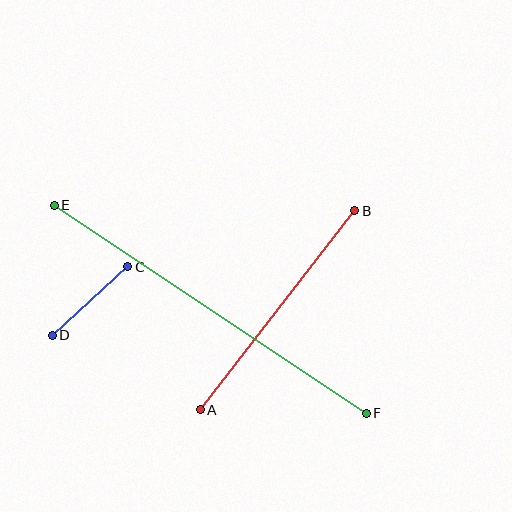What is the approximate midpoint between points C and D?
The midpoint is at approximately (90, 301) pixels.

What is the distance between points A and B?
The distance is approximately 252 pixels.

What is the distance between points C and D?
The distance is approximately 102 pixels.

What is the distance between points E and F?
The distance is approximately 375 pixels.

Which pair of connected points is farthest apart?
Points E and F are farthest apart.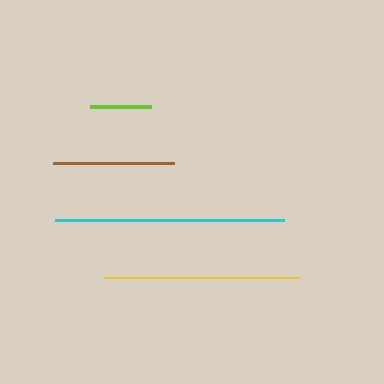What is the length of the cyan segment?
The cyan segment is approximately 229 pixels long.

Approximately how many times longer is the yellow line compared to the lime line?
The yellow line is approximately 3.2 times the length of the lime line.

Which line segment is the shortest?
The lime line is the shortest at approximately 61 pixels.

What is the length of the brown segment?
The brown segment is approximately 121 pixels long.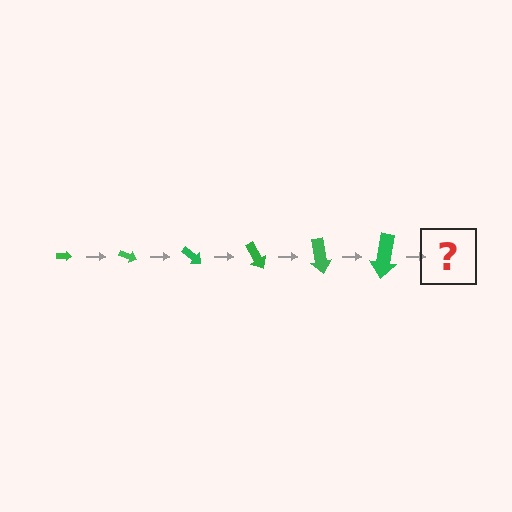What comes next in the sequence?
The next element should be an arrow, larger than the previous one and rotated 120 degrees from the start.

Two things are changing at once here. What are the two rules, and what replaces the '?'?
The two rules are that the arrow grows larger each step and it rotates 20 degrees each step. The '?' should be an arrow, larger than the previous one and rotated 120 degrees from the start.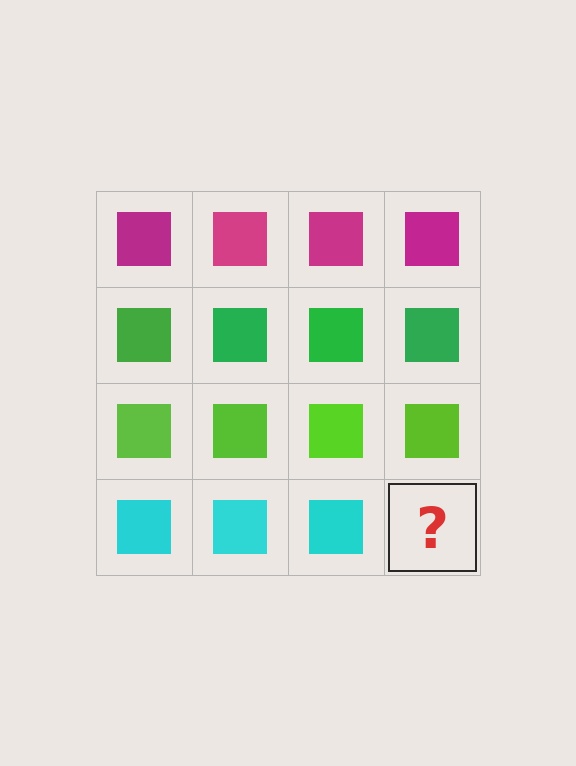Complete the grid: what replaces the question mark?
The question mark should be replaced with a cyan square.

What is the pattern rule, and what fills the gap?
The rule is that each row has a consistent color. The gap should be filled with a cyan square.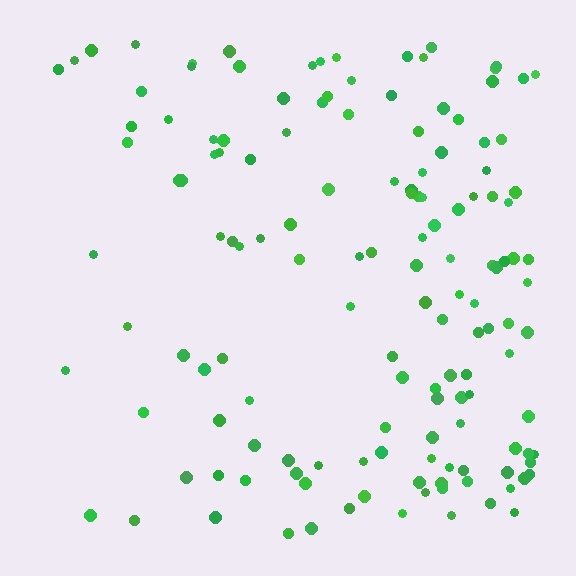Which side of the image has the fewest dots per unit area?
The left.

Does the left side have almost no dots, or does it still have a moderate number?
Still a moderate number, just noticeably fewer than the right.